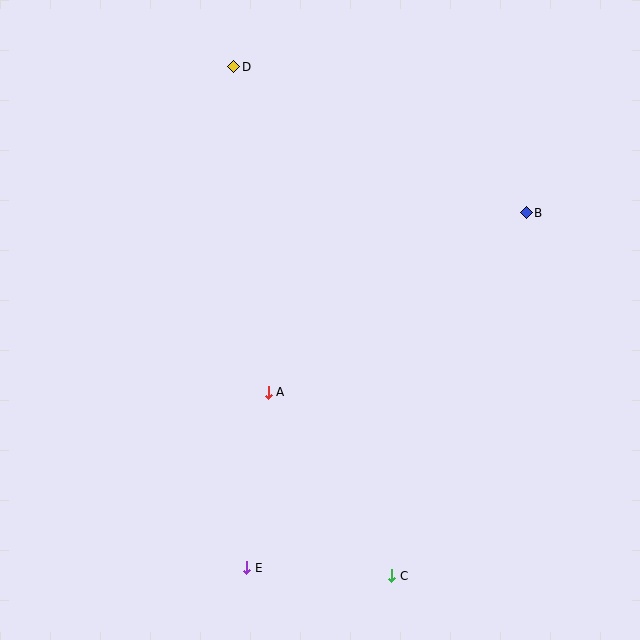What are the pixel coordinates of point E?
Point E is at (247, 568).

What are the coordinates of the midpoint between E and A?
The midpoint between E and A is at (257, 480).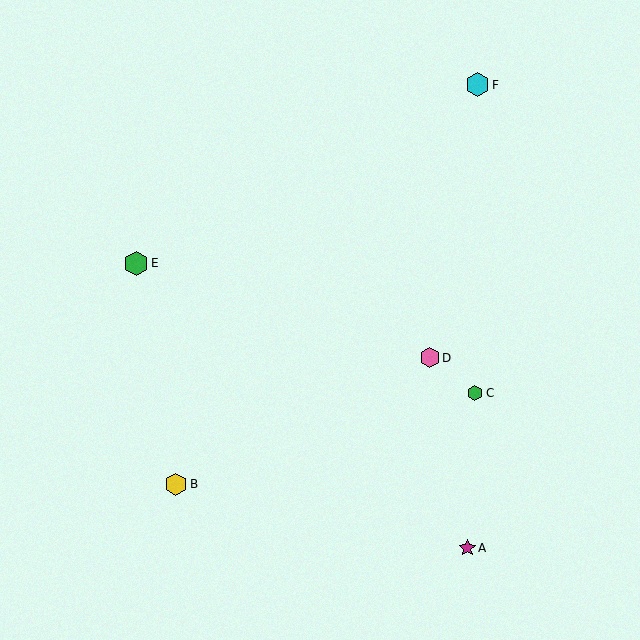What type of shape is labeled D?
Shape D is a pink hexagon.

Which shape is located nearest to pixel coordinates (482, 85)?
The cyan hexagon (labeled F) at (478, 85) is nearest to that location.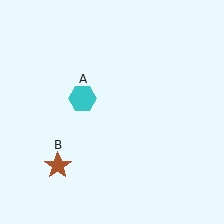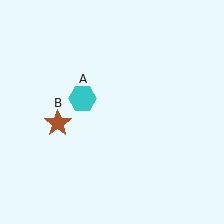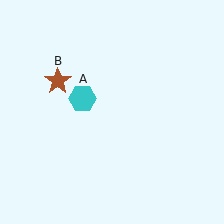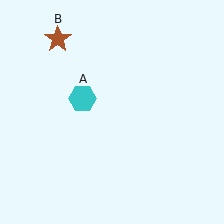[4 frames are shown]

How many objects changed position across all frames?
1 object changed position: brown star (object B).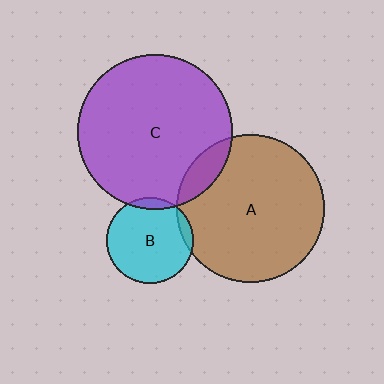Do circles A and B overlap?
Yes.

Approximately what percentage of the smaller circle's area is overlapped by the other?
Approximately 5%.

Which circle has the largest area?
Circle C (purple).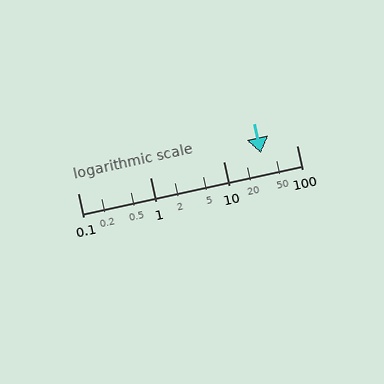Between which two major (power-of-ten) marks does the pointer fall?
The pointer is between 10 and 100.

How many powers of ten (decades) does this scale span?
The scale spans 3 decades, from 0.1 to 100.